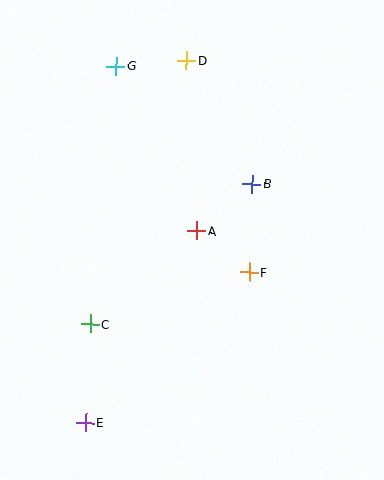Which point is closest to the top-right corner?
Point D is closest to the top-right corner.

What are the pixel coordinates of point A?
Point A is at (197, 231).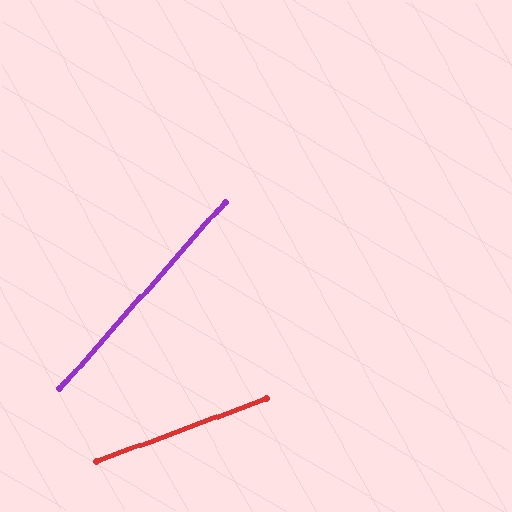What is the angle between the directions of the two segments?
Approximately 28 degrees.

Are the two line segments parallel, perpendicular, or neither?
Neither parallel nor perpendicular — they differ by about 28°.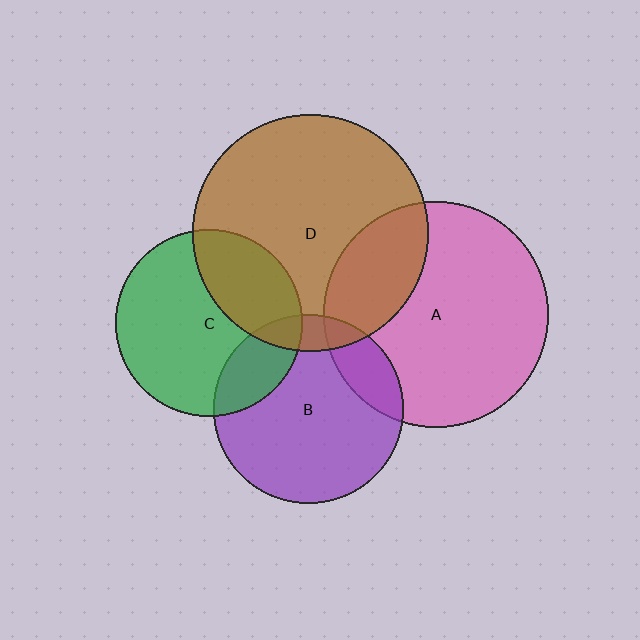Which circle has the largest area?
Circle D (brown).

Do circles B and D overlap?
Yes.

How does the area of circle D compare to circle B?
Approximately 1.6 times.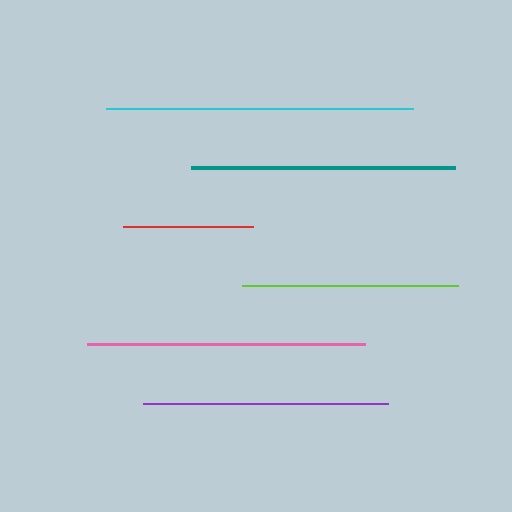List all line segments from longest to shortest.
From longest to shortest: cyan, pink, teal, purple, lime, red.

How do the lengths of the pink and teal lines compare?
The pink and teal lines are approximately the same length.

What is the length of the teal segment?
The teal segment is approximately 264 pixels long.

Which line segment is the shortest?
The red line is the shortest at approximately 131 pixels.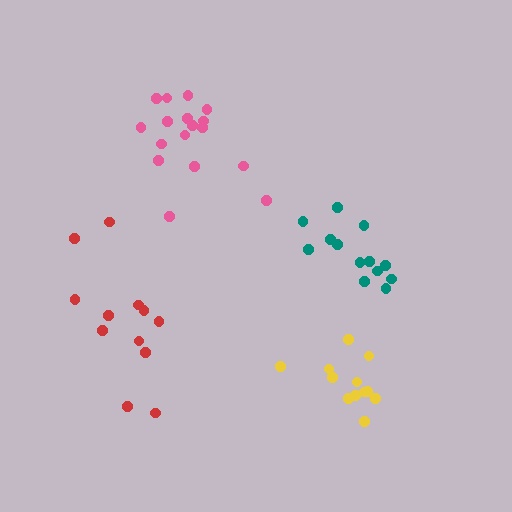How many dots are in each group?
Group 1: 12 dots, Group 2: 13 dots, Group 3: 12 dots, Group 4: 17 dots (54 total).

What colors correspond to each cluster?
The clusters are colored: red, teal, yellow, pink.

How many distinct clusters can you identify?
There are 4 distinct clusters.